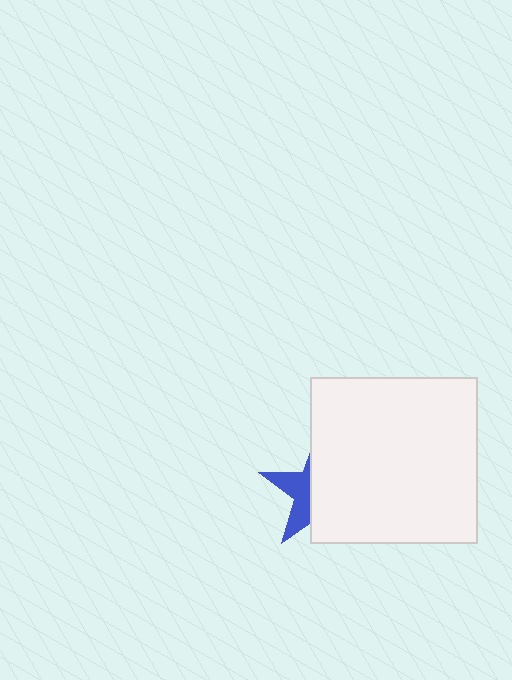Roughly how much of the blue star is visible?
A small part of it is visible (roughly 35%).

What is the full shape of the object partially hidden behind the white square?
The partially hidden object is a blue star.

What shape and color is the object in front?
The object in front is a white square.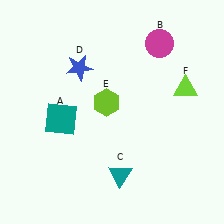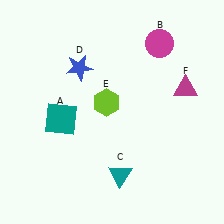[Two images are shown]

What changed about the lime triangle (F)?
In Image 1, F is lime. In Image 2, it changed to magenta.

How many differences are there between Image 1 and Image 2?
There is 1 difference between the two images.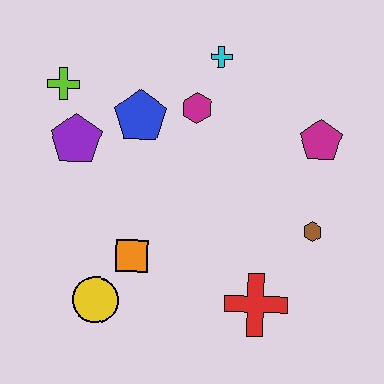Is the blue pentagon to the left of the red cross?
Yes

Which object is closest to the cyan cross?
The magenta hexagon is closest to the cyan cross.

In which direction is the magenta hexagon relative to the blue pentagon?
The magenta hexagon is to the right of the blue pentagon.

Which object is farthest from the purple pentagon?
The brown hexagon is farthest from the purple pentagon.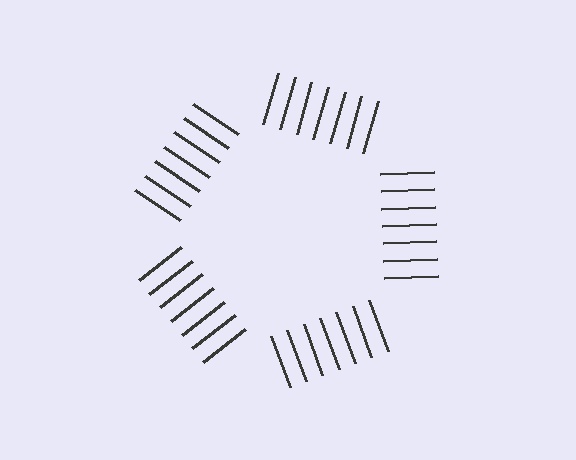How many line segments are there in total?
35 — 7 along each of the 5 edges.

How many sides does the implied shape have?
5 sides — the line-ends trace a pentagon.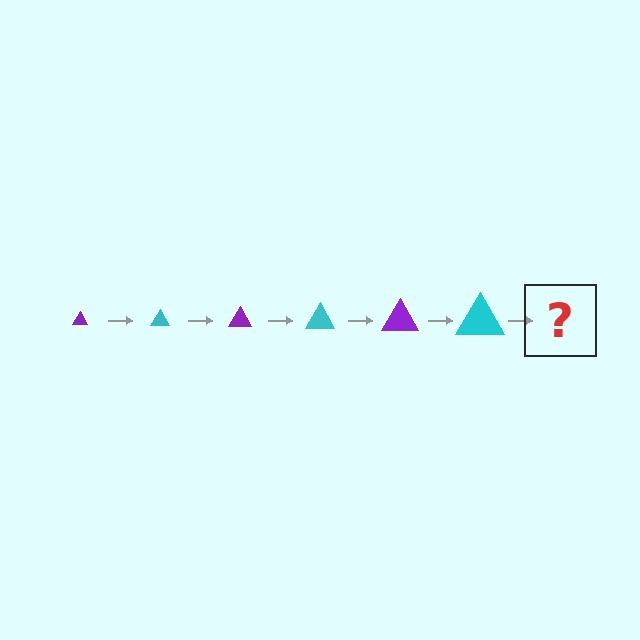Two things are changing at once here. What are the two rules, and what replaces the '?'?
The two rules are that the triangle grows larger each step and the color cycles through purple and cyan. The '?' should be a purple triangle, larger than the previous one.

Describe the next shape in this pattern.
It should be a purple triangle, larger than the previous one.